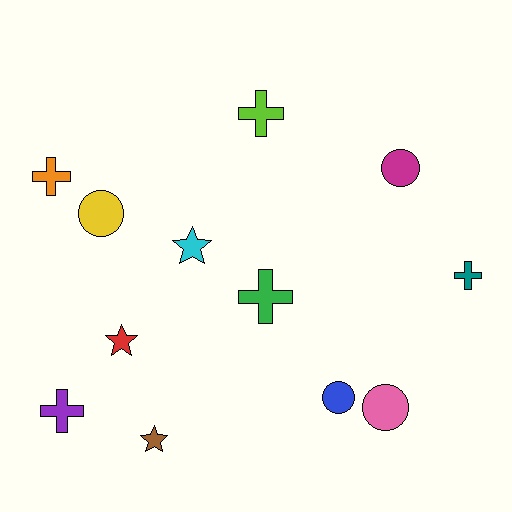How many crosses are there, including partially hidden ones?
There are 5 crosses.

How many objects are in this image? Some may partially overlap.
There are 12 objects.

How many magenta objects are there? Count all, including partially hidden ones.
There is 1 magenta object.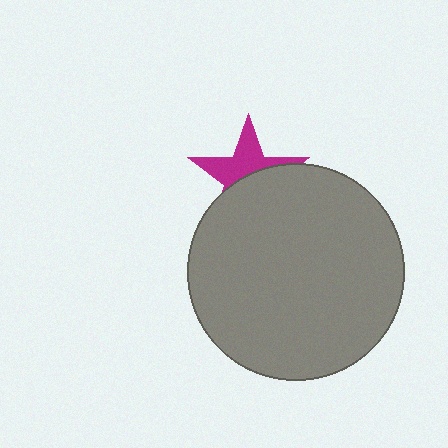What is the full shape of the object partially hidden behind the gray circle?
The partially hidden object is a magenta star.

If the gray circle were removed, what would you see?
You would see the complete magenta star.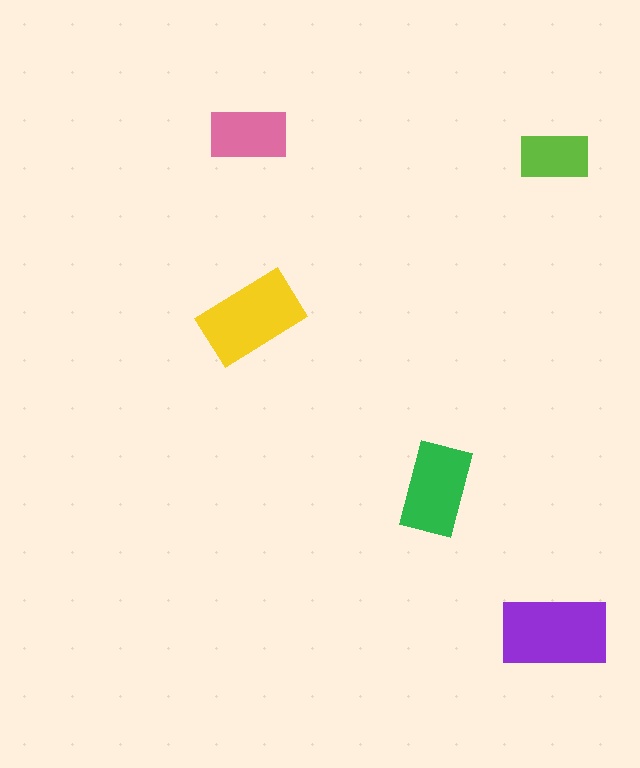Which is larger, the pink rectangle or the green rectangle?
The green one.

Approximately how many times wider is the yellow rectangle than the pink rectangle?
About 1.5 times wider.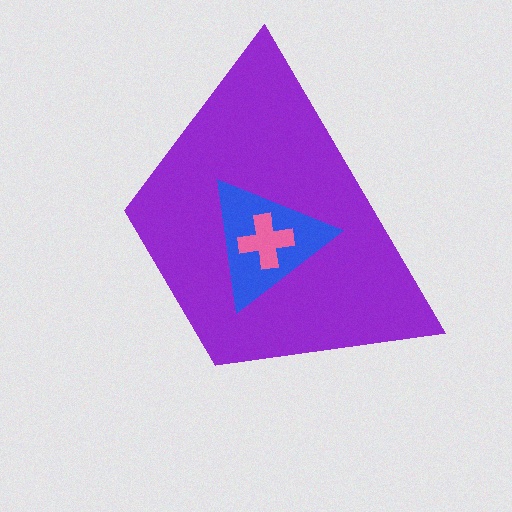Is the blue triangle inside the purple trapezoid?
Yes.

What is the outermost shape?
The purple trapezoid.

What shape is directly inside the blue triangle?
The pink cross.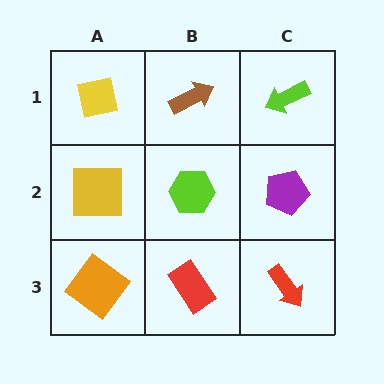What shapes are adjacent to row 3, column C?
A purple pentagon (row 2, column C), a red rectangle (row 3, column B).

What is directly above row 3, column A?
A yellow square.